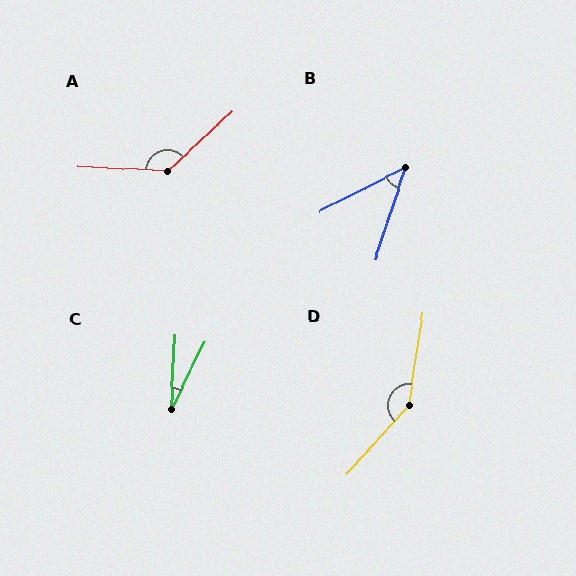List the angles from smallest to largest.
C (23°), B (45°), A (134°), D (146°).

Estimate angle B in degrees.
Approximately 45 degrees.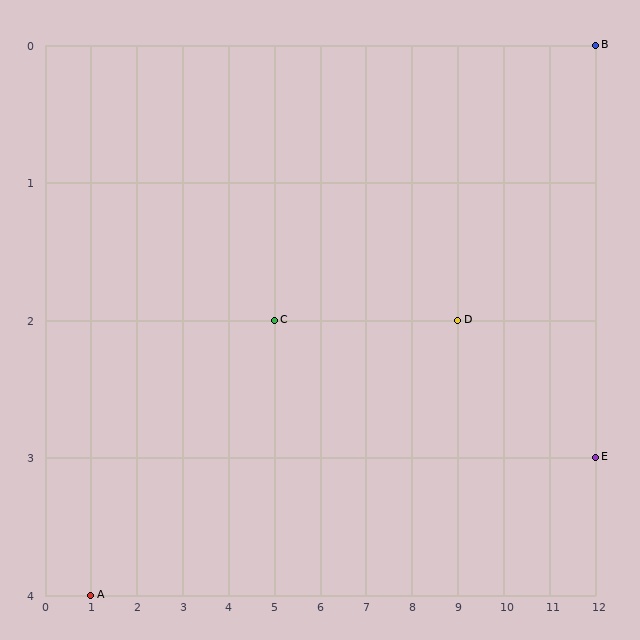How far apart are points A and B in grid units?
Points A and B are 11 columns and 4 rows apart (about 11.7 grid units diagonally).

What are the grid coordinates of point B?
Point B is at grid coordinates (12, 0).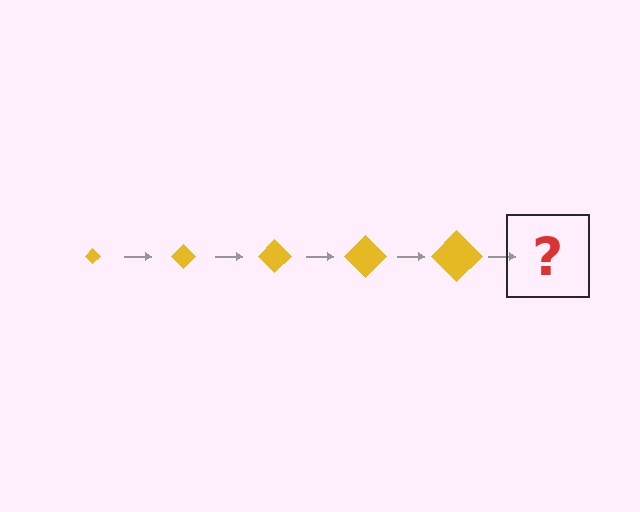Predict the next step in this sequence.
The next step is a yellow diamond, larger than the previous one.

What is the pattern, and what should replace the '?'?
The pattern is that the diamond gets progressively larger each step. The '?' should be a yellow diamond, larger than the previous one.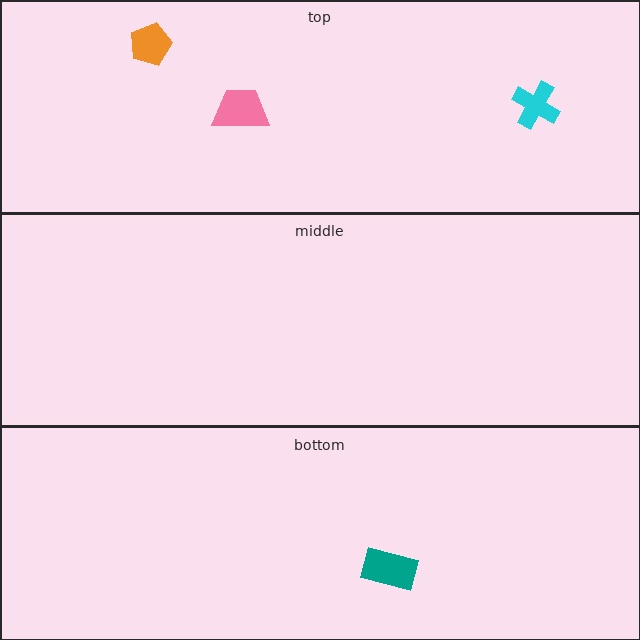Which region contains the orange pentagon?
The top region.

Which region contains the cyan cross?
The top region.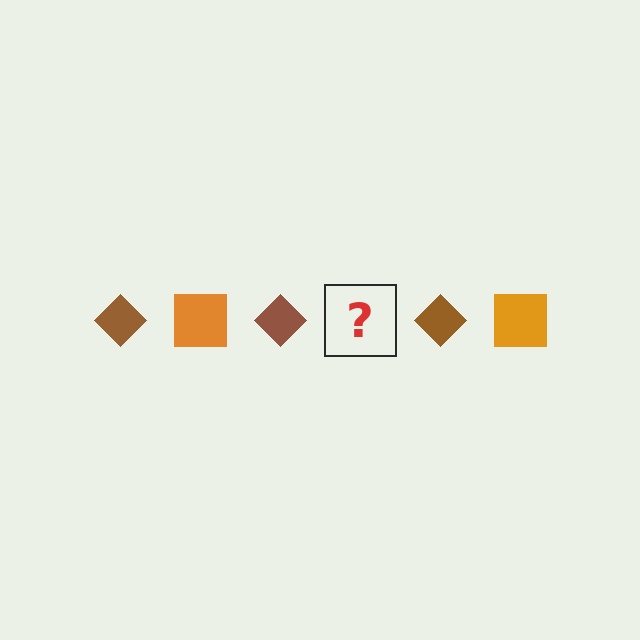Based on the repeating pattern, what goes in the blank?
The blank should be an orange square.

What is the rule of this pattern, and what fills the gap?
The rule is that the pattern alternates between brown diamond and orange square. The gap should be filled with an orange square.